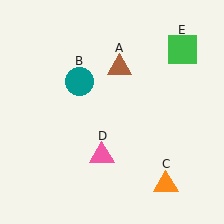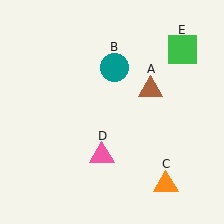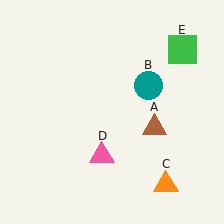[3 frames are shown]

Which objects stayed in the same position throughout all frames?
Orange triangle (object C) and pink triangle (object D) and green square (object E) remained stationary.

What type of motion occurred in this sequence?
The brown triangle (object A), teal circle (object B) rotated clockwise around the center of the scene.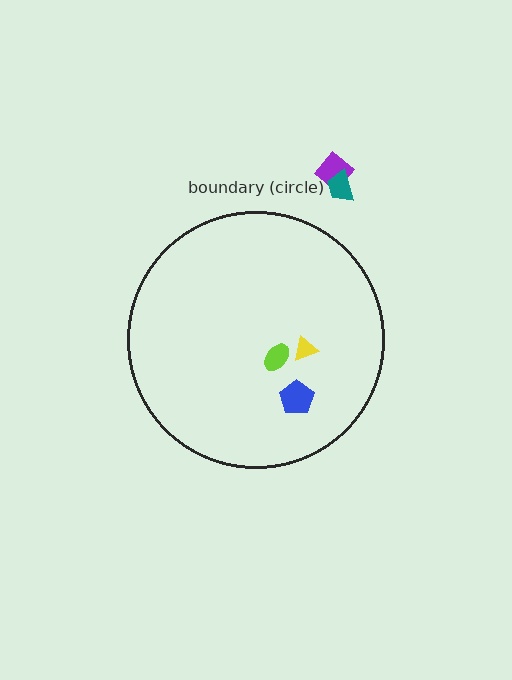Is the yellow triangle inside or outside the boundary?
Inside.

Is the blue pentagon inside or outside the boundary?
Inside.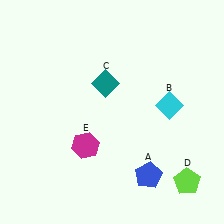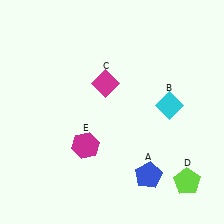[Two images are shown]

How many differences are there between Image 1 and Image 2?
There is 1 difference between the two images.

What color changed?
The diamond (C) changed from teal in Image 1 to magenta in Image 2.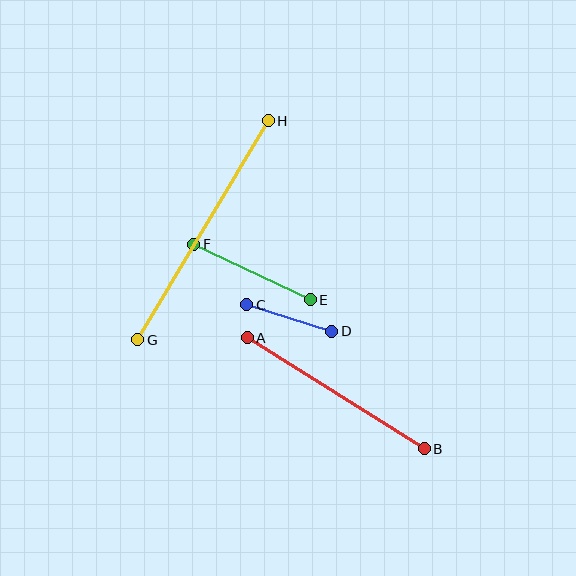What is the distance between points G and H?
The distance is approximately 255 pixels.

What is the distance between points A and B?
The distance is approximately 209 pixels.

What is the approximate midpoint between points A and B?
The midpoint is at approximately (336, 393) pixels.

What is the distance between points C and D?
The distance is approximately 89 pixels.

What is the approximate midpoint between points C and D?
The midpoint is at approximately (289, 318) pixels.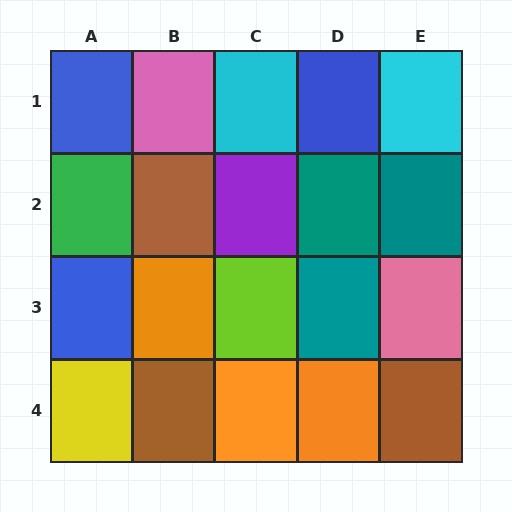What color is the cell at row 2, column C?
Purple.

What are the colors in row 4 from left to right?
Yellow, brown, orange, orange, brown.